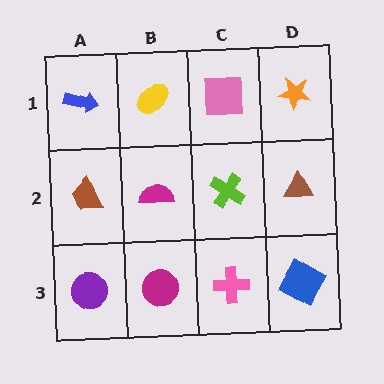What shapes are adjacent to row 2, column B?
A yellow ellipse (row 1, column B), a magenta circle (row 3, column B), a brown trapezoid (row 2, column A), a lime cross (row 2, column C).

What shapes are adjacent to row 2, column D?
An orange star (row 1, column D), a blue square (row 3, column D), a lime cross (row 2, column C).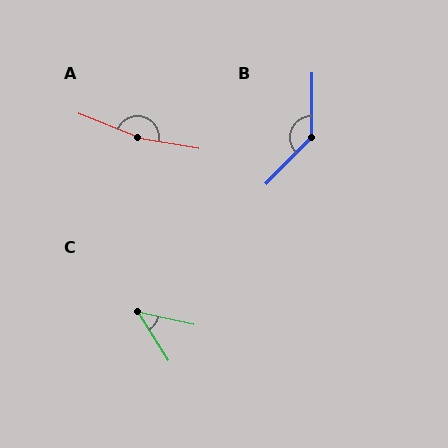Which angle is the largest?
A, at approximately 168 degrees.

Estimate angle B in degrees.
Approximately 136 degrees.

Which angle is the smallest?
C, at approximately 45 degrees.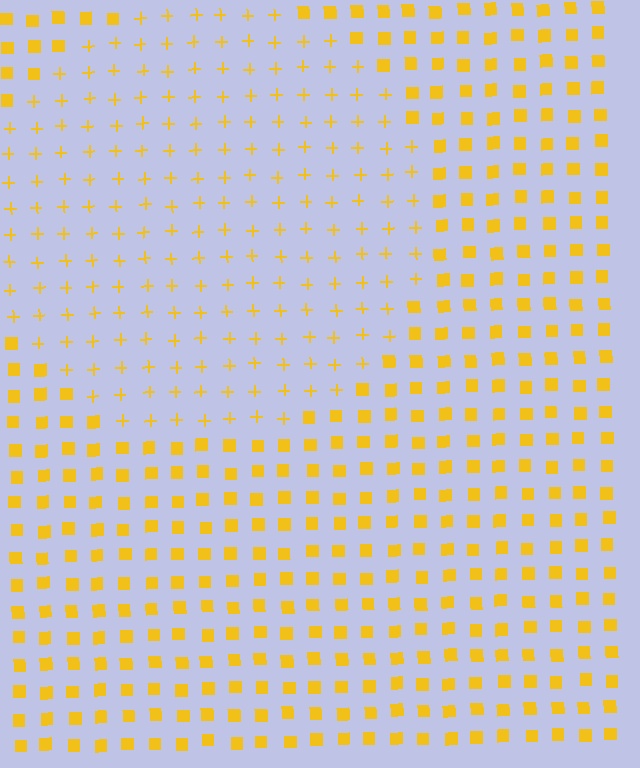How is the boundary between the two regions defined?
The boundary is defined by a change in element shape: plus signs inside vs. squares outside. All elements share the same color and spacing.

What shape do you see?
I see a circle.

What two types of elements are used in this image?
The image uses plus signs inside the circle region and squares outside it.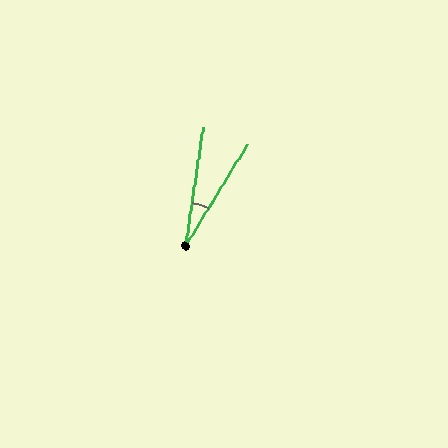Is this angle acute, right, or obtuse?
It is acute.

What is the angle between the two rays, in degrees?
Approximately 23 degrees.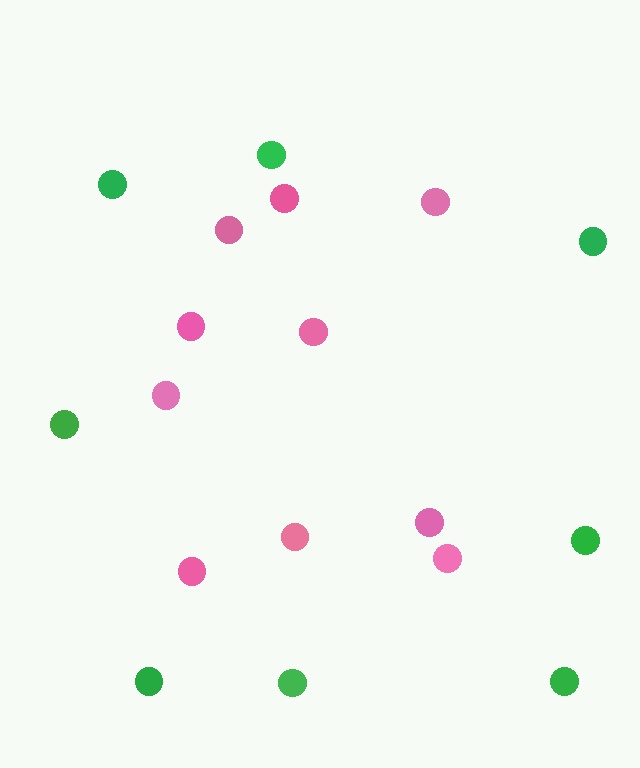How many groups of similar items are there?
There are 2 groups: one group of pink circles (10) and one group of green circles (8).